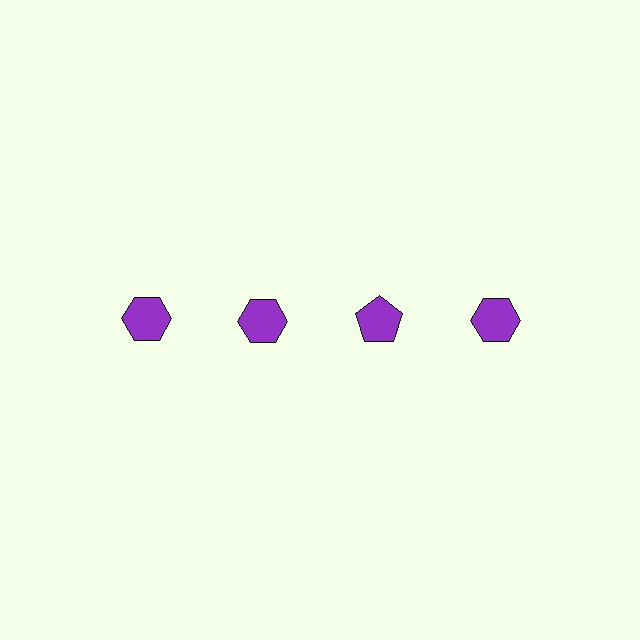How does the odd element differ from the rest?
It has a different shape: pentagon instead of hexagon.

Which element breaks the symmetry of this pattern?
The purple pentagon in the top row, center column breaks the symmetry. All other shapes are purple hexagons.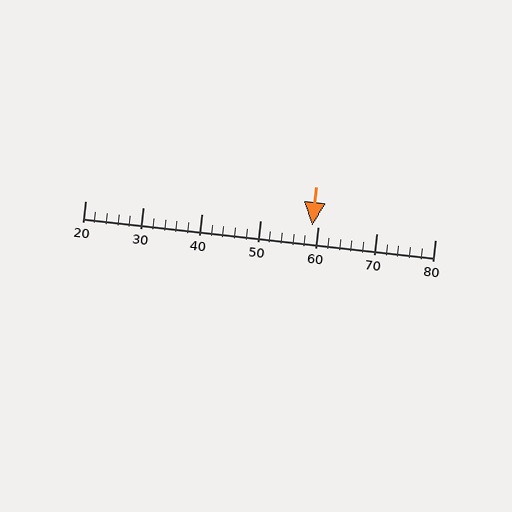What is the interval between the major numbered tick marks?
The major tick marks are spaced 10 units apart.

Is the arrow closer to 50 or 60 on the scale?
The arrow is closer to 60.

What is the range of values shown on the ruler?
The ruler shows values from 20 to 80.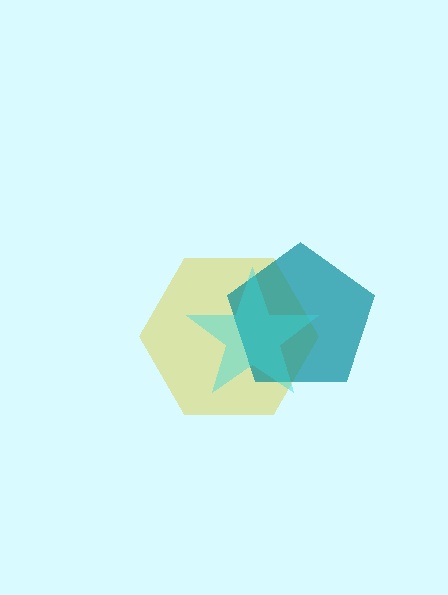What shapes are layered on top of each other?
The layered shapes are: a yellow hexagon, a teal pentagon, a cyan star.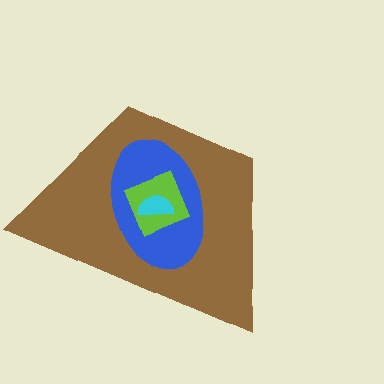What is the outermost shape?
The brown trapezoid.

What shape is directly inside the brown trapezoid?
The blue ellipse.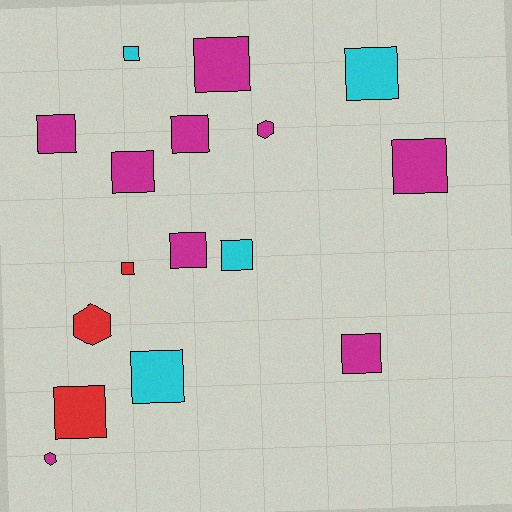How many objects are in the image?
There are 16 objects.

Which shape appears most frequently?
Square, with 13 objects.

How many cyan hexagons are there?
There are no cyan hexagons.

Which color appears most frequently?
Magenta, with 9 objects.